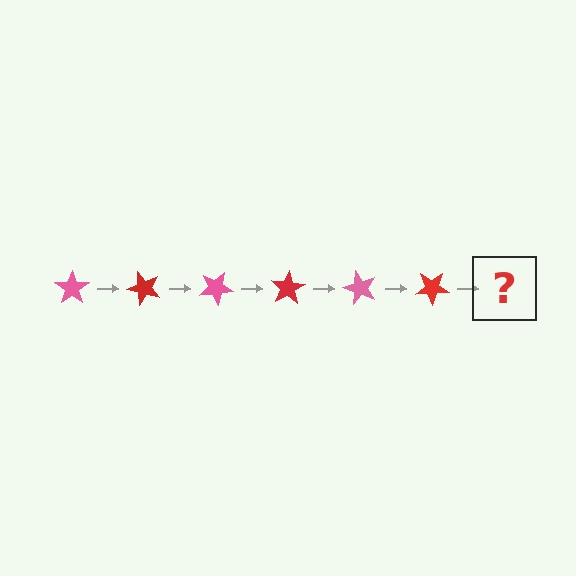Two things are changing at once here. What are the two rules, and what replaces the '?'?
The two rules are that it rotates 50 degrees each step and the color cycles through pink and red. The '?' should be a pink star, rotated 300 degrees from the start.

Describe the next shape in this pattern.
It should be a pink star, rotated 300 degrees from the start.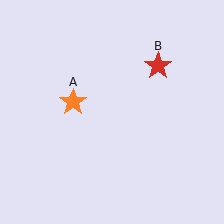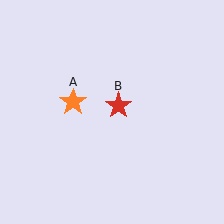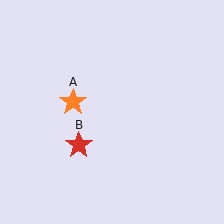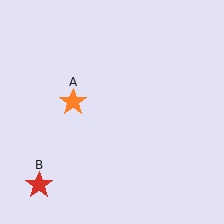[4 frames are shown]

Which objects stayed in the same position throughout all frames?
Orange star (object A) remained stationary.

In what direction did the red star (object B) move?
The red star (object B) moved down and to the left.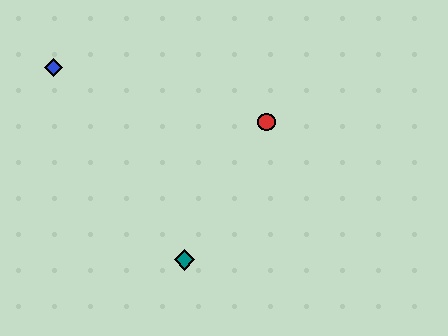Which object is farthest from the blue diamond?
The teal diamond is farthest from the blue diamond.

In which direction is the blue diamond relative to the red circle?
The blue diamond is to the left of the red circle.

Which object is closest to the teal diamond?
The red circle is closest to the teal diamond.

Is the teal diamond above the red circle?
No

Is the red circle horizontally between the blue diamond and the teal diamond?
No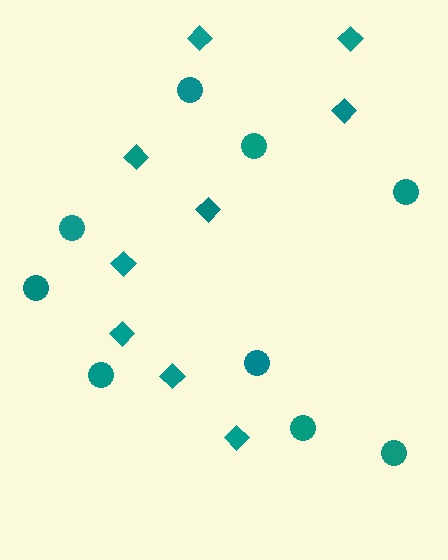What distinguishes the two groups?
There are 2 groups: one group of circles (9) and one group of diamonds (9).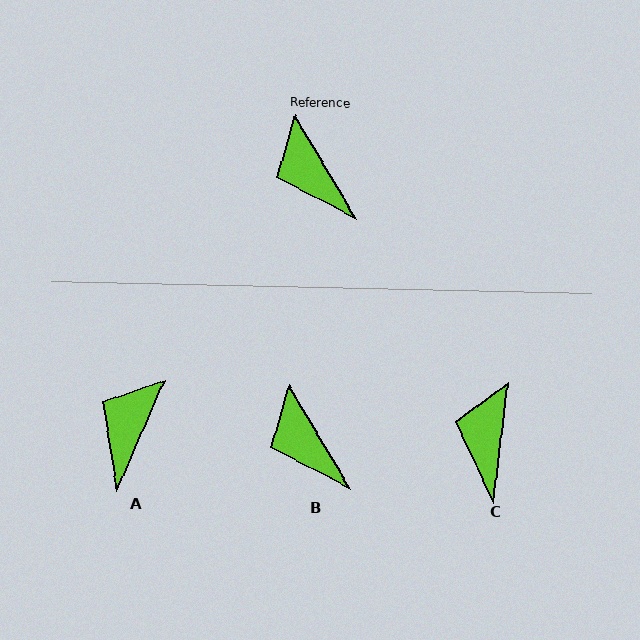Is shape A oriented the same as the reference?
No, it is off by about 55 degrees.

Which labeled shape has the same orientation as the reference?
B.